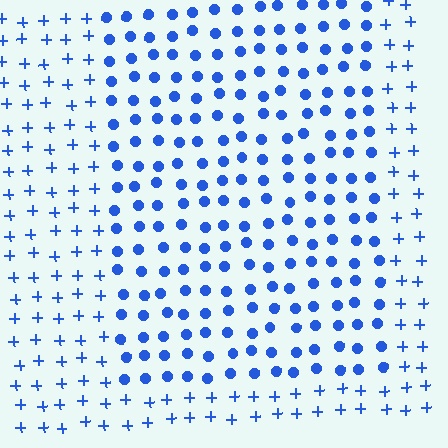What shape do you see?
I see a rectangle.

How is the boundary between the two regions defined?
The boundary is defined by a change in element shape: circles inside vs. plus signs outside. All elements share the same color and spacing.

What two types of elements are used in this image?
The image uses circles inside the rectangle region and plus signs outside it.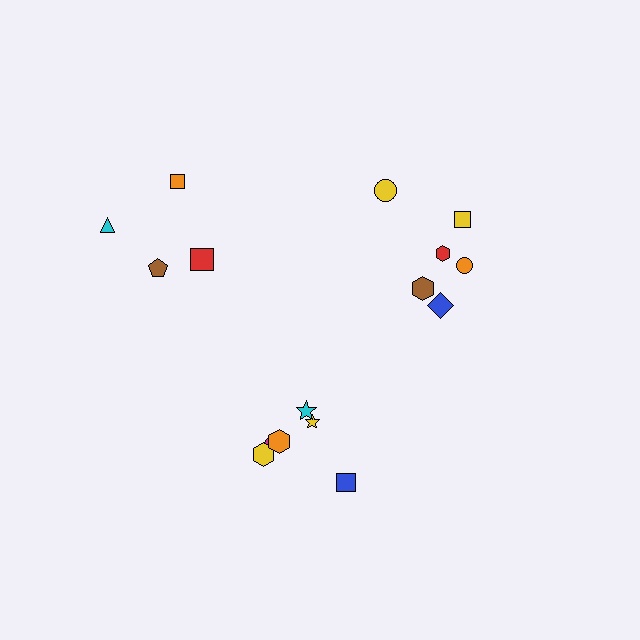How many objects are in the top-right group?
There are 6 objects.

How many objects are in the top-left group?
There are 4 objects.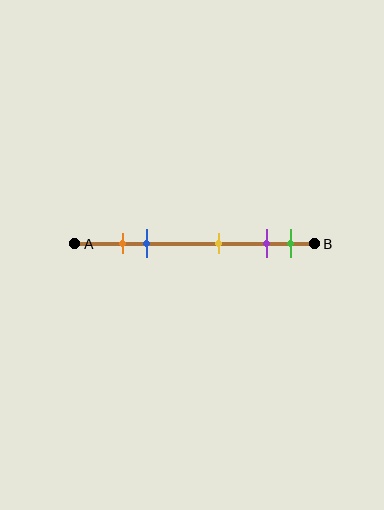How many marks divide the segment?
There are 5 marks dividing the segment.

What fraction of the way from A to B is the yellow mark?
The yellow mark is approximately 60% (0.6) of the way from A to B.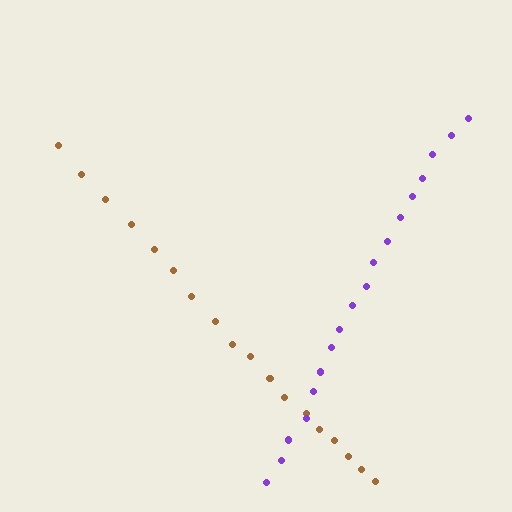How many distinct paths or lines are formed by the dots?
There are 2 distinct paths.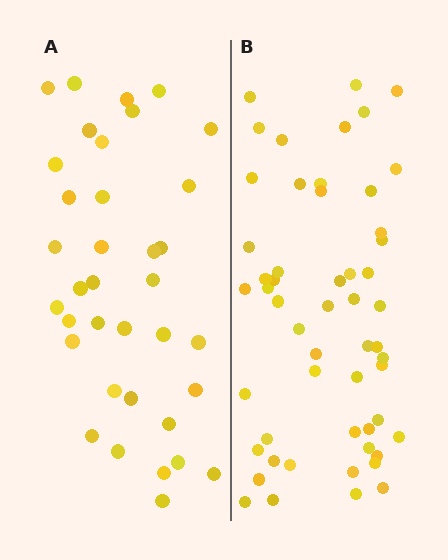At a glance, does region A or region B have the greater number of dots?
Region B (the right region) has more dots.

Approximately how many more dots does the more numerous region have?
Region B has approximately 20 more dots than region A.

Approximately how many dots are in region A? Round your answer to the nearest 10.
About 40 dots. (The exact count is 36, which rounds to 40.)